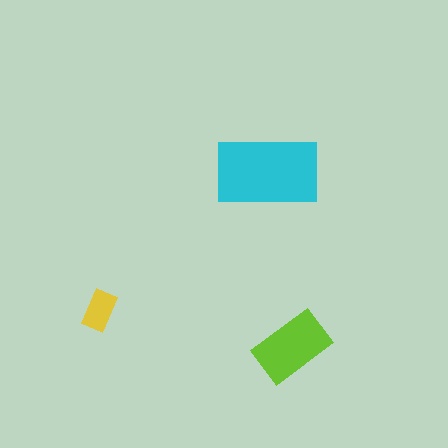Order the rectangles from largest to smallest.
the cyan one, the lime one, the yellow one.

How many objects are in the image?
There are 3 objects in the image.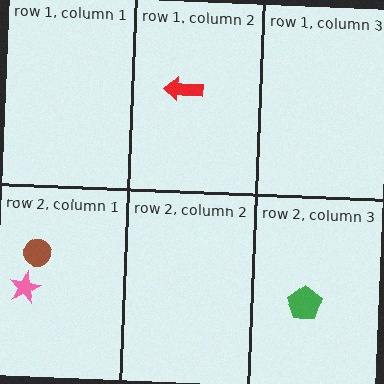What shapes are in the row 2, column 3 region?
The green pentagon.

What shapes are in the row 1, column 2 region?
The red arrow.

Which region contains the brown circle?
The row 2, column 1 region.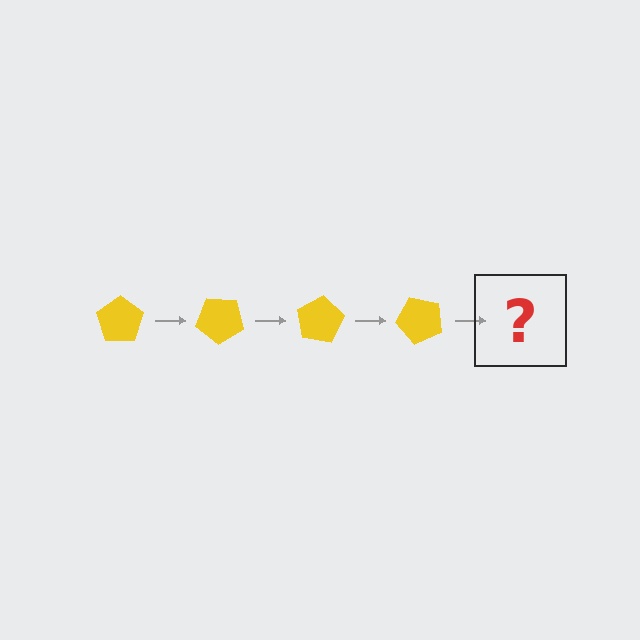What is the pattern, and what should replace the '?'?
The pattern is that the pentagon rotates 40 degrees each step. The '?' should be a yellow pentagon rotated 160 degrees.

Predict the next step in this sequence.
The next step is a yellow pentagon rotated 160 degrees.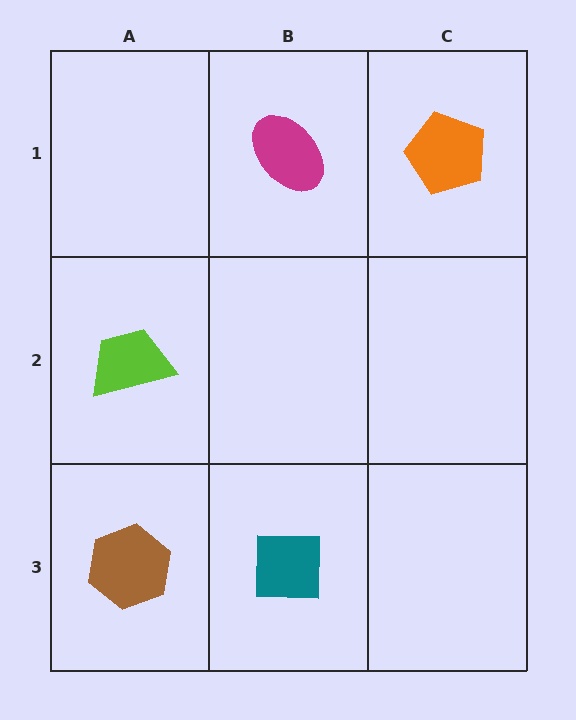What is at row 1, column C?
An orange pentagon.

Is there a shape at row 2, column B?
No, that cell is empty.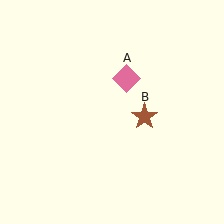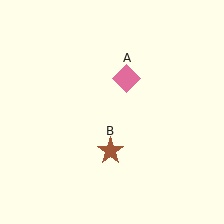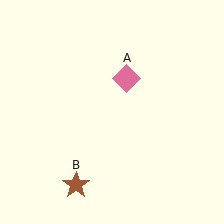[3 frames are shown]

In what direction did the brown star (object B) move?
The brown star (object B) moved down and to the left.